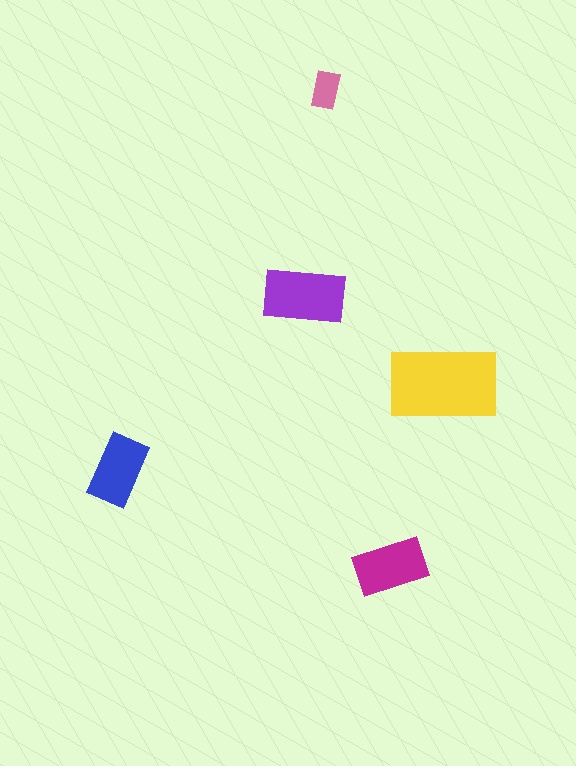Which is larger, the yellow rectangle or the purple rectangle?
The yellow one.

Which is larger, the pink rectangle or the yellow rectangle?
The yellow one.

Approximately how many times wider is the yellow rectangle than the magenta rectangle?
About 1.5 times wider.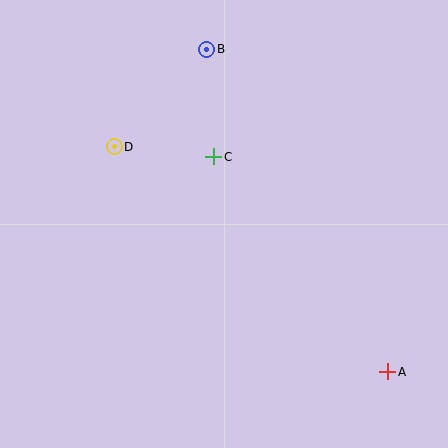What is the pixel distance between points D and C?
The distance between D and C is 100 pixels.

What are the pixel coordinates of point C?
Point C is at (214, 157).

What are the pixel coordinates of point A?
Point A is at (388, 372).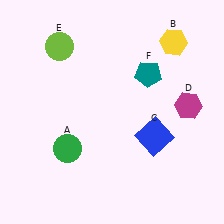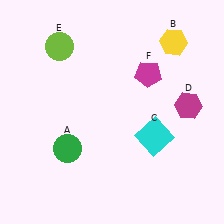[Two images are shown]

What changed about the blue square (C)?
In Image 1, C is blue. In Image 2, it changed to cyan.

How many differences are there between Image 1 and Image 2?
There are 2 differences between the two images.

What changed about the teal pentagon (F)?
In Image 1, F is teal. In Image 2, it changed to magenta.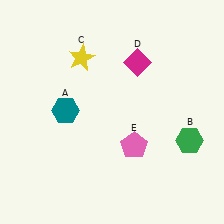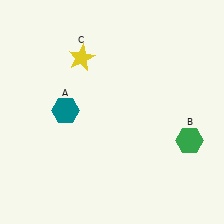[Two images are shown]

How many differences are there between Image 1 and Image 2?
There are 2 differences between the two images.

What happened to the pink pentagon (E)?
The pink pentagon (E) was removed in Image 2. It was in the bottom-right area of Image 1.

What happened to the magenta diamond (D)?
The magenta diamond (D) was removed in Image 2. It was in the top-right area of Image 1.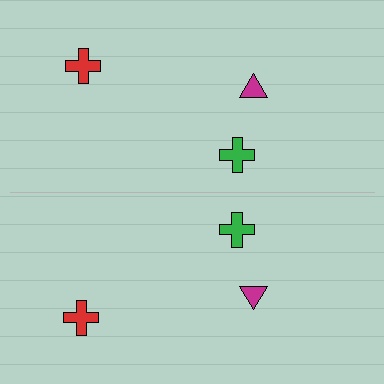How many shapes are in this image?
There are 6 shapes in this image.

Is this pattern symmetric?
Yes, this pattern has bilateral (reflection) symmetry.